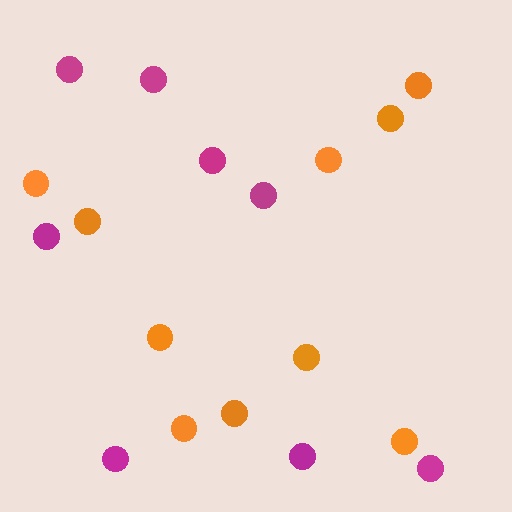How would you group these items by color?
There are 2 groups: one group of magenta circles (8) and one group of orange circles (10).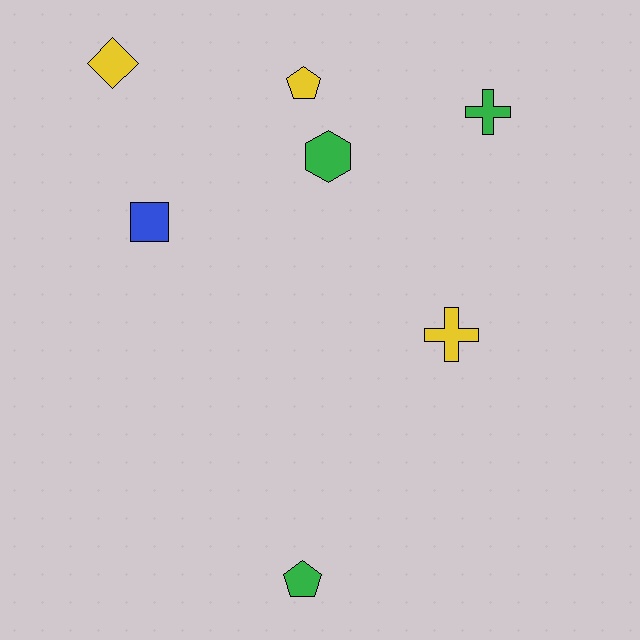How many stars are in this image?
There are no stars.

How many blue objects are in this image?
There is 1 blue object.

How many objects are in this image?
There are 7 objects.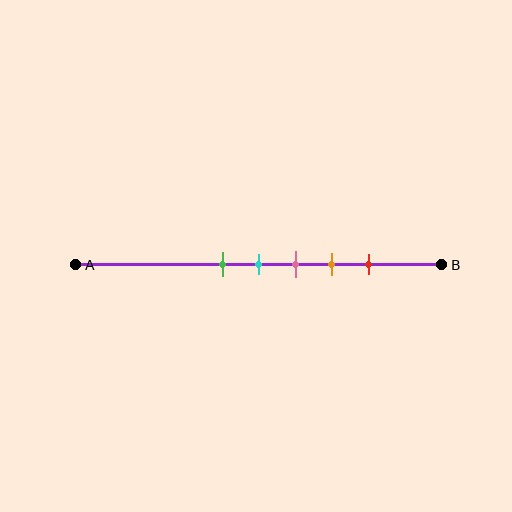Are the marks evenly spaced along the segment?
Yes, the marks are approximately evenly spaced.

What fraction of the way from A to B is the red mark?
The red mark is approximately 80% (0.8) of the way from A to B.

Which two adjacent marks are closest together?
The green and cyan marks are the closest adjacent pair.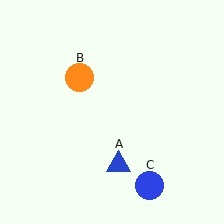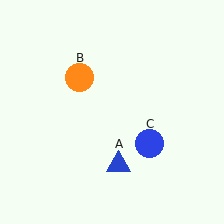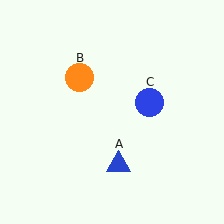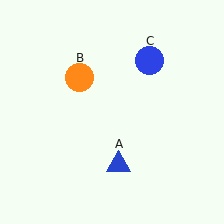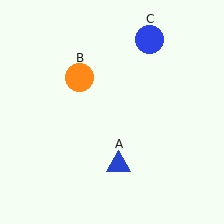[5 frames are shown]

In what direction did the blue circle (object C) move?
The blue circle (object C) moved up.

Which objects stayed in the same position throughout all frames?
Blue triangle (object A) and orange circle (object B) remained stationary.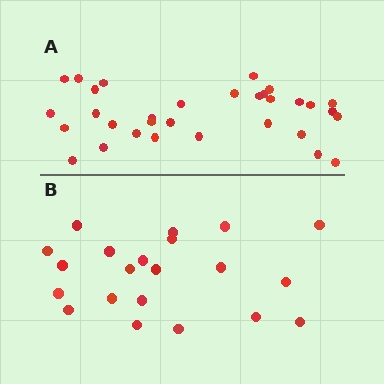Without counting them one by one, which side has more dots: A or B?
Region A (the top region) has more dots.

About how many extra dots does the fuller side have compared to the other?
Region A has roughly 12 or so more dots than region B.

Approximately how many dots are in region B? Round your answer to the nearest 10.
About 20 dots. (The exact count is 21, which rounds to 20.)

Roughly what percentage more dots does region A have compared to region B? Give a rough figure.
About 50% more.